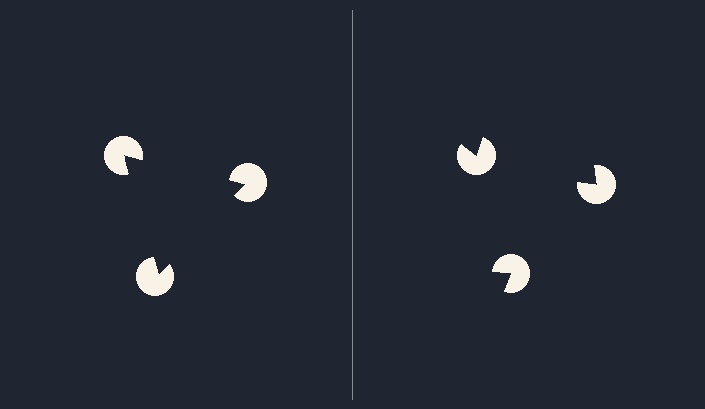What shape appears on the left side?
An illusory triangle.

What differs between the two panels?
The pac-man discs are positioned identically on both sides; only the wedge orientations differ. On the left they align to a triangle; on the right they are misaligned.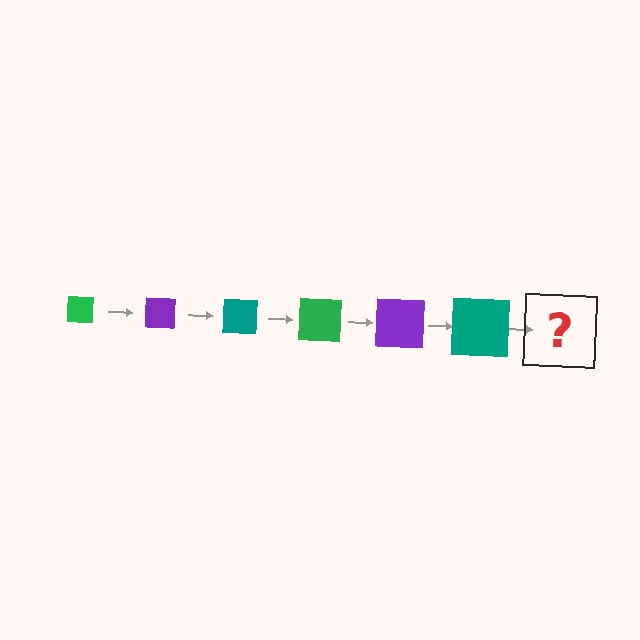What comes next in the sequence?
The next element should be a green square, larger than the previous one.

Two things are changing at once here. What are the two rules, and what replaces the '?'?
The two rules are that the square grows larger each step and the color cycles through green, purple, and teal. The '?' should be a green square, larger than the previous one.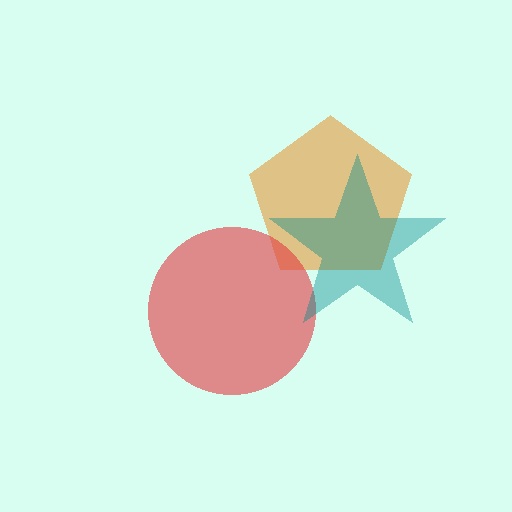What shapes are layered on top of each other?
The layered shapes are: an orange pentagon, a red circle, a teal star.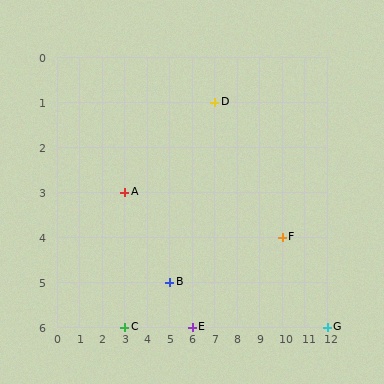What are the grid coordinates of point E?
Point E is at grid coordinates (6, 6).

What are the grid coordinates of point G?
Point G is at grid coordinates (12, 6).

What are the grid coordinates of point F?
Point F is at grid coordinates (10, 4).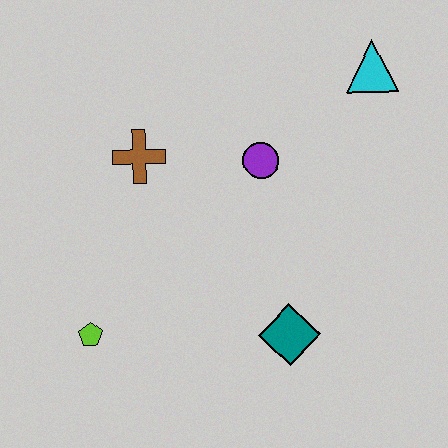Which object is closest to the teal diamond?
The purple circle is closest to the teal diamond.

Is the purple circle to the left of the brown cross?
No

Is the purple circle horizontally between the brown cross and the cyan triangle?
Yes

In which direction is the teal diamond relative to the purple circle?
The teal diamond is below the purple circle.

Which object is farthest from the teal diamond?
The cyan triangle is farthest from the teal diamond.